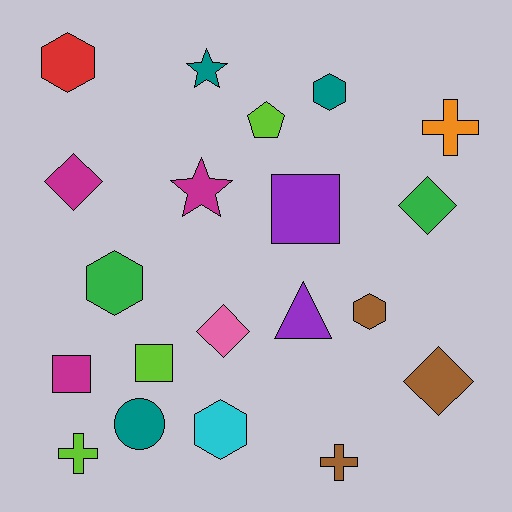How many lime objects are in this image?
There are 3 lime objects.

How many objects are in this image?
There are 20 objects.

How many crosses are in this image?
There are 3 crosses.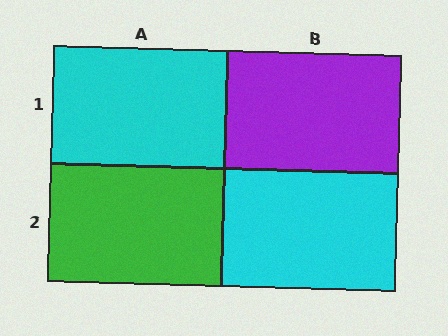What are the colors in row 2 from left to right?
Green, cyan.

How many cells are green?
1 cell is green.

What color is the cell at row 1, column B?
Purple.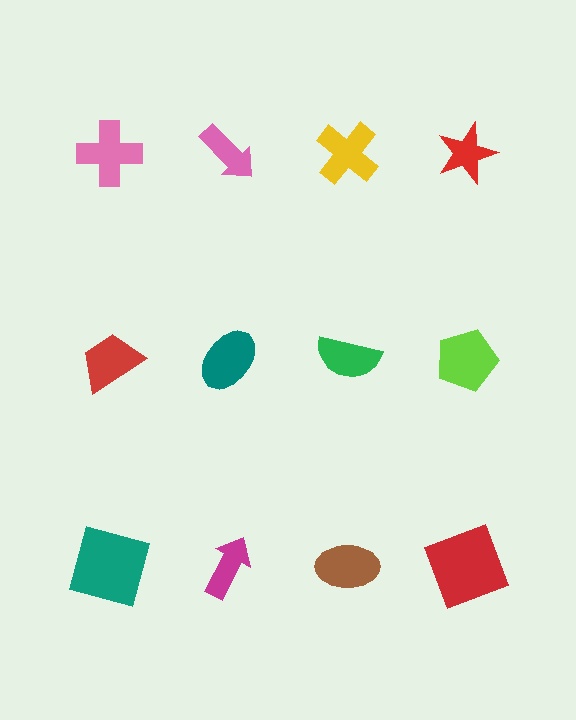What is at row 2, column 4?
A lime pentagon.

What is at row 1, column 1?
A pink cross.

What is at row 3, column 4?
A red square.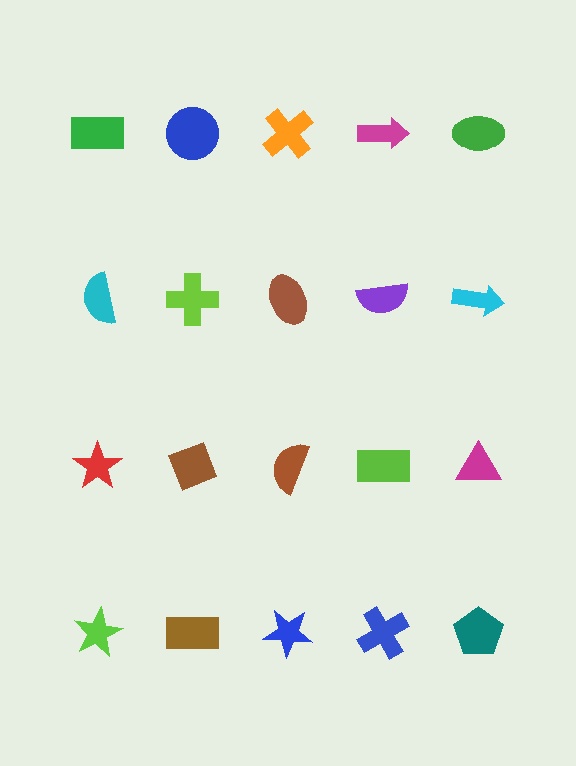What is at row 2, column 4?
A purple semicircle.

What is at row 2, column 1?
A cyan semicircle.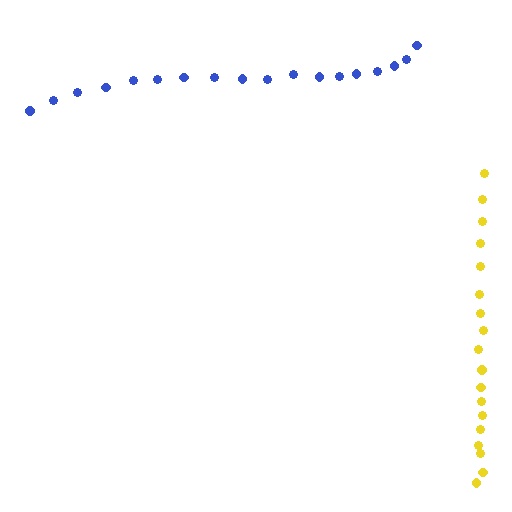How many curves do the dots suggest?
There are 2 distinct paths.